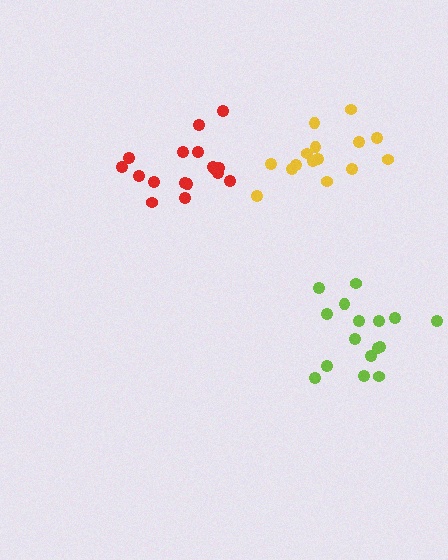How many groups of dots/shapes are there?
There are 3 groups.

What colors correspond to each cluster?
The clusters are colored: red, yellow, lime.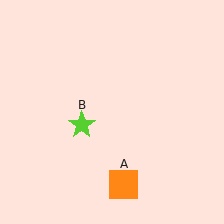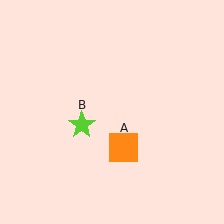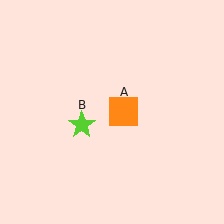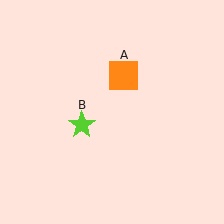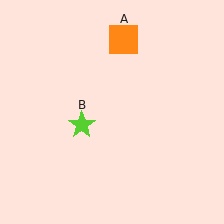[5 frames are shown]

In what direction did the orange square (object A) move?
The orange square (object A) moved up.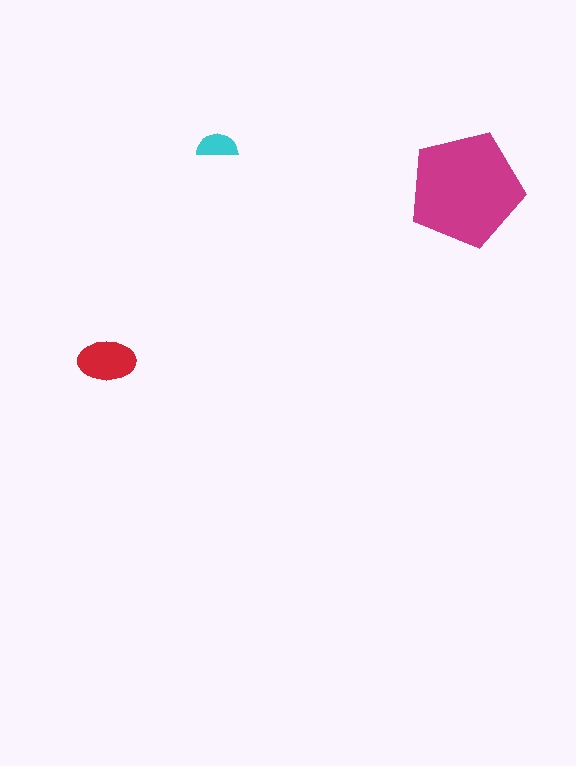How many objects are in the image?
There are 3 objects in the image.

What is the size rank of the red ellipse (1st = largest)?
2nd.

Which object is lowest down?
The red ellipse is bottommost.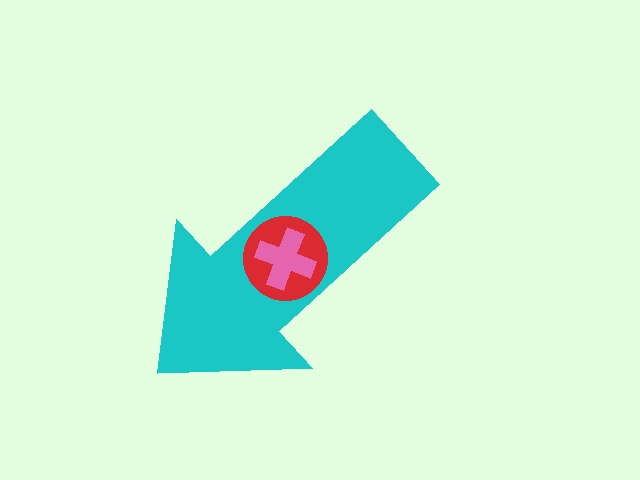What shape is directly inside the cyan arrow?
The red circle.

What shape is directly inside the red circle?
The pink cross.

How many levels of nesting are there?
3.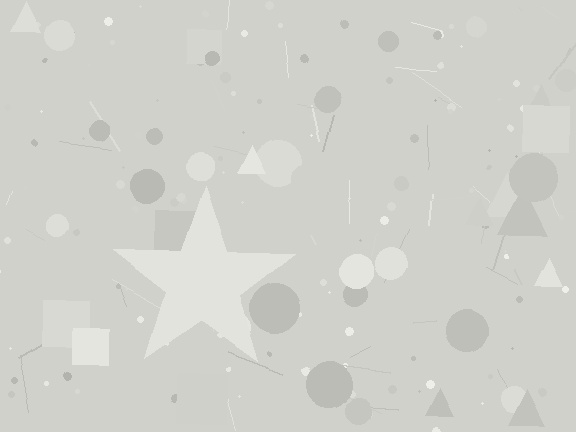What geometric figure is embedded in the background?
A star is embedded in the background.